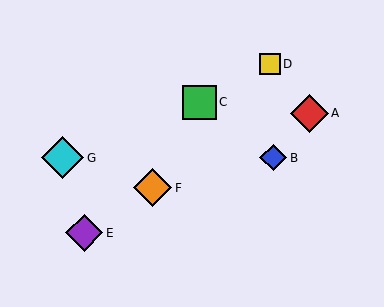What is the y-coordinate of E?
Object E is at y≈233.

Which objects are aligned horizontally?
Objects B, G are aligned horizontally.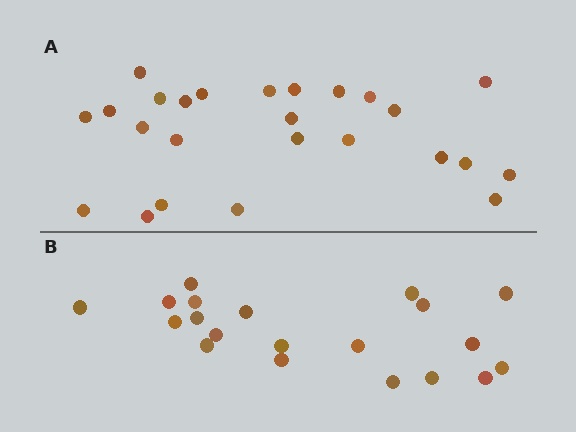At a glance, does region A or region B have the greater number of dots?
Region A (the top region) has more dots.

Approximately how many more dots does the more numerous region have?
Region A has about 5 more dots than region B.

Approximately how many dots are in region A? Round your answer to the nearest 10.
About 20 dots. (The exact count is 25, which rounds to 20.)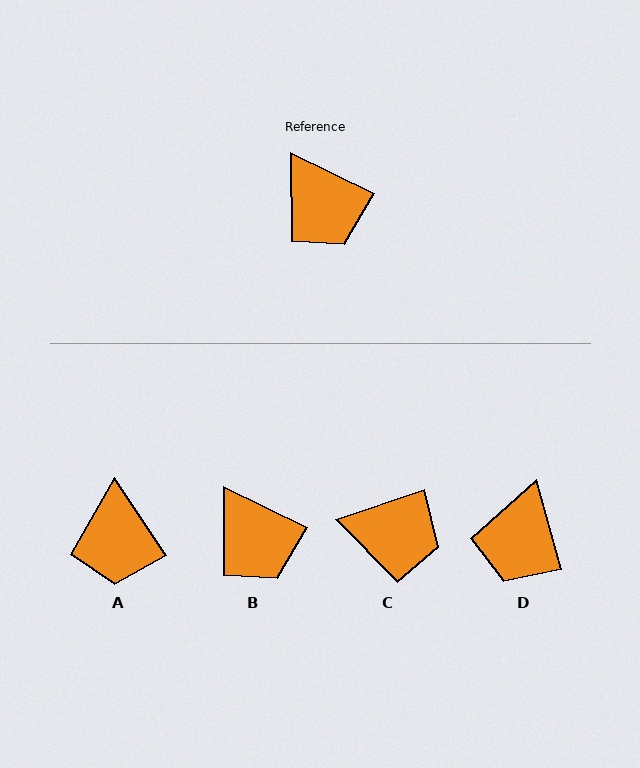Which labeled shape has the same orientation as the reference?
B.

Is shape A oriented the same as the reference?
No, it is off by about 30 degrees.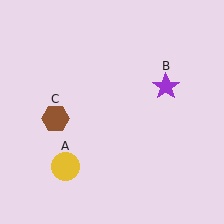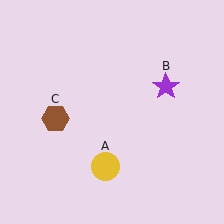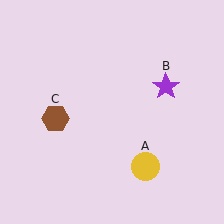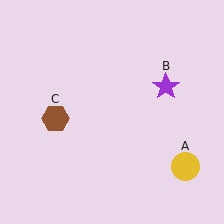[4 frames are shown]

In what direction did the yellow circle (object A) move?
The yellow circle (object A) moved right.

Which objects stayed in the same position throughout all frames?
Purple star (object B) and brown hexagon (object C) remained stationary.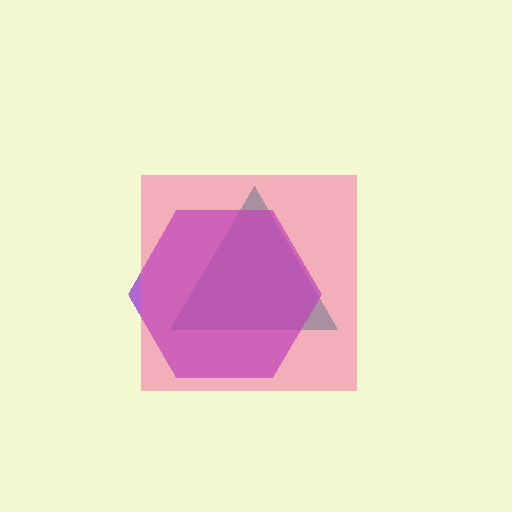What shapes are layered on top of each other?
The layered shapes are: a teal triangle, a purple hexagon, a pink square.